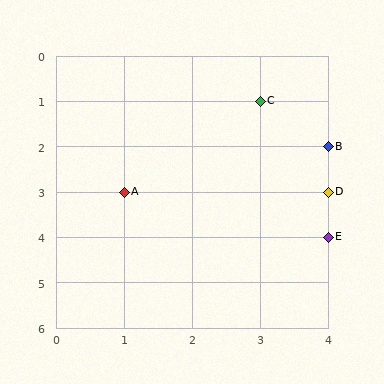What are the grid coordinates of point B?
Point B is at grid coordinates (4, 2).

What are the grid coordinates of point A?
Point A is at grid coordinates (1, 3).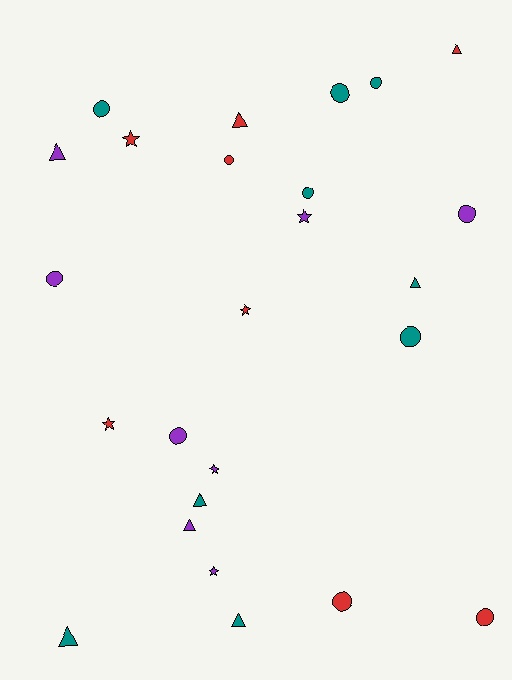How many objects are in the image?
There are 25 objects.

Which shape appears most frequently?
Circle, with 11 objects.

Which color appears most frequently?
Teal, with 9 objects.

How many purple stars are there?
There are 3 purple stars.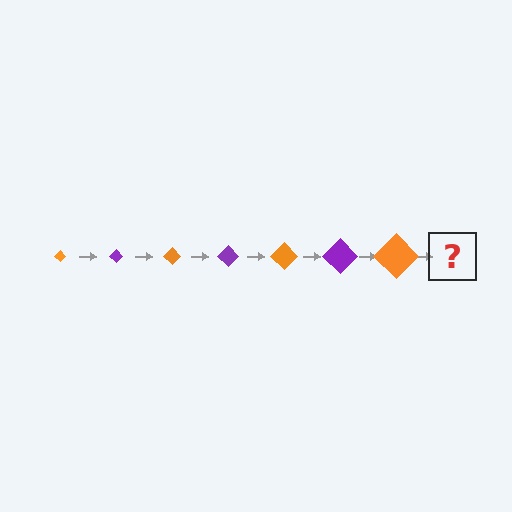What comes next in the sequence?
The next element should be a purple diamond, larger than the previous one.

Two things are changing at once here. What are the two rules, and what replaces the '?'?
The two rules are that the diamond grows larger each step and the color cycles through orange and purple. The '?' should be a purple diamond, larger than the previous one.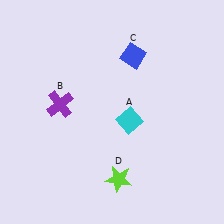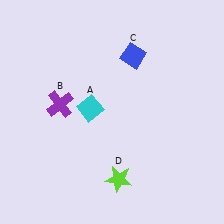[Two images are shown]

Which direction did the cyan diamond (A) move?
The cyan diamond (A) moved left.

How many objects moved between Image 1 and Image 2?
1 object moved between the two images.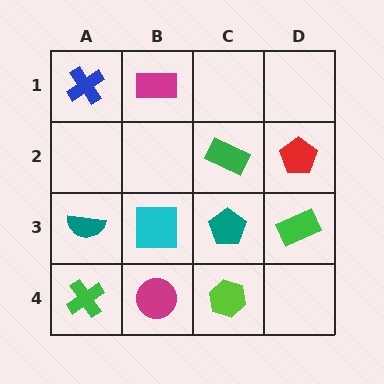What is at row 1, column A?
A blue cross.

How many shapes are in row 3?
4 shapes.